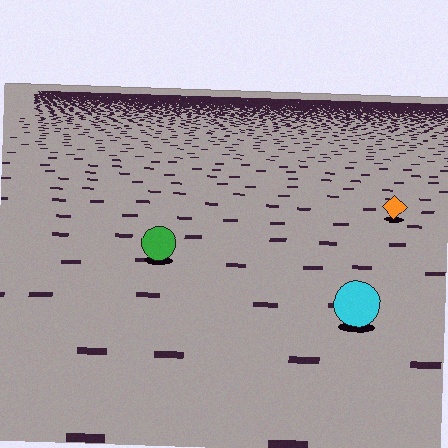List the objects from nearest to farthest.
From nearest to farthest: the cyan circle, the green circle, the orange diamond.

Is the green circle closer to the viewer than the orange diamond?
Yes. The green circle is closer — you can tell from the texture gradient: the ground texture is coarser near it.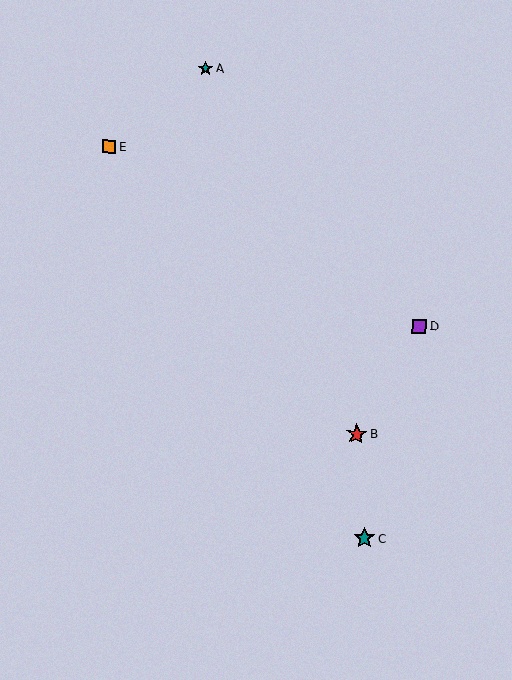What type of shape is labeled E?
Shape E is an orange square.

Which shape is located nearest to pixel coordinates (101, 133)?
The orange square (labeled E) at (109, 146) is nearest to that location.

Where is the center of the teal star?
The center of the teal star is at (364, 538).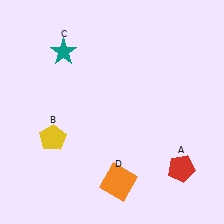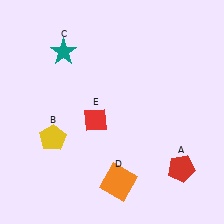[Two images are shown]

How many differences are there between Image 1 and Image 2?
There is 1 difference between the two images.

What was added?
A red diamond (E) was added in Image 2.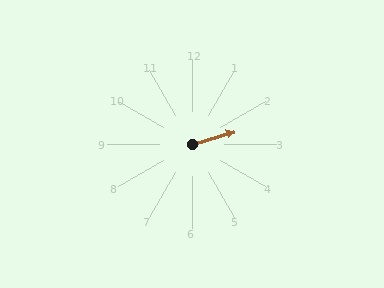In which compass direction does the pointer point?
East.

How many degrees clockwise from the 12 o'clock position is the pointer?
Approximately 73 degrees.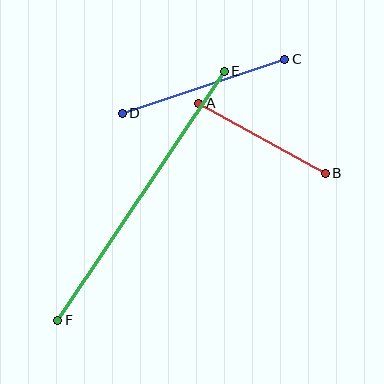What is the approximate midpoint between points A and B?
The midpoint is at approximately (262, 138) pixels.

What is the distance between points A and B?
The distance is approximately 145 pixels.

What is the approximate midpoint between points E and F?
The midpoint is at approximately (141, 196) pixels.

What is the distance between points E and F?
The distance is approximately 299 pixels.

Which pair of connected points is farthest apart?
Points E and F are farthest apart.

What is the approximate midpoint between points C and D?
The midpoint is at approximately (203, 86) pixels.